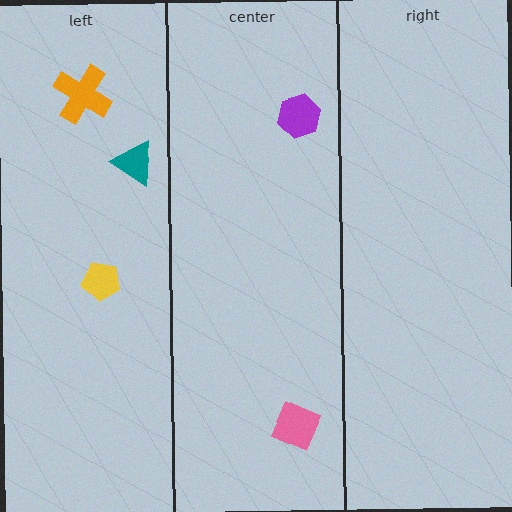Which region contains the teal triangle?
The left region.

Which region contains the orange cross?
The left region.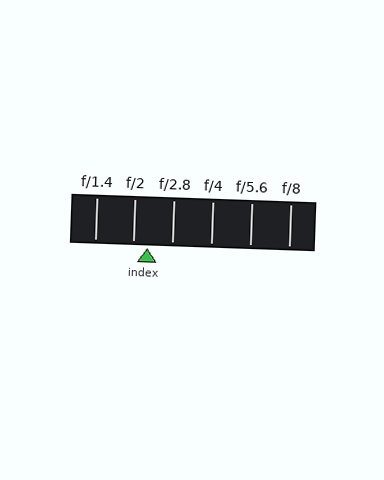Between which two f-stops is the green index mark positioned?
The index mark is between f/2 and f/2.8.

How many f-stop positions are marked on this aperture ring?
There are 6 f-stop positions marked.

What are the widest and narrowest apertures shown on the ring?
The widest aperture shown is f/1.4 and the narrowest is f/8.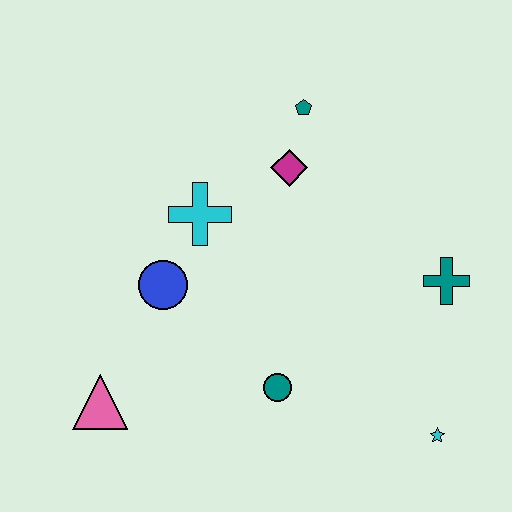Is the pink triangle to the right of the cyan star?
No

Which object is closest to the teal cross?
The cyan star is closest to the teal cross.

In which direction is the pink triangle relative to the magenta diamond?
The pink triangle is below the magenta diamond.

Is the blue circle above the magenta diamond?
No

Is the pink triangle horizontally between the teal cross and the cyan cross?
No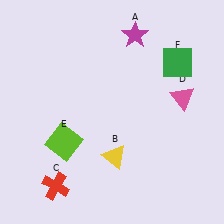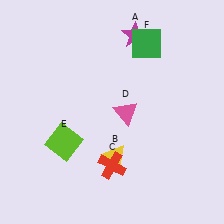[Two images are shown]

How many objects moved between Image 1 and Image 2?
3 objects moved between the two images.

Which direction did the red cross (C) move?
The red cross (C) moved right.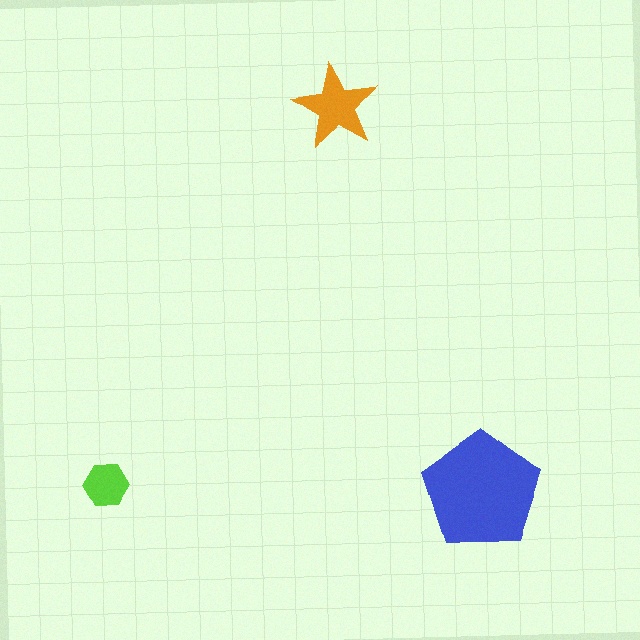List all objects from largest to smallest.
The blue pentagon, the orange star, the lime hexagon.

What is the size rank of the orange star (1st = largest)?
2nd.